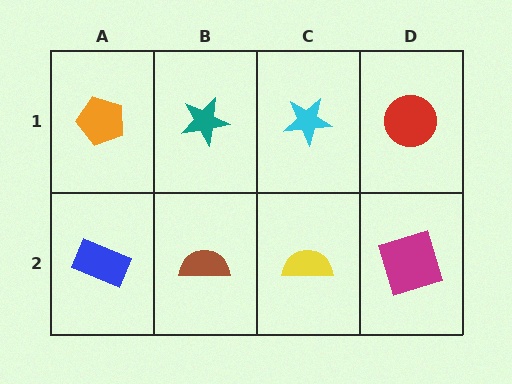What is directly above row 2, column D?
A red circle.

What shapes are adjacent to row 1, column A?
A blue rectangle (row 2, column A), a teal star (row 1, column B).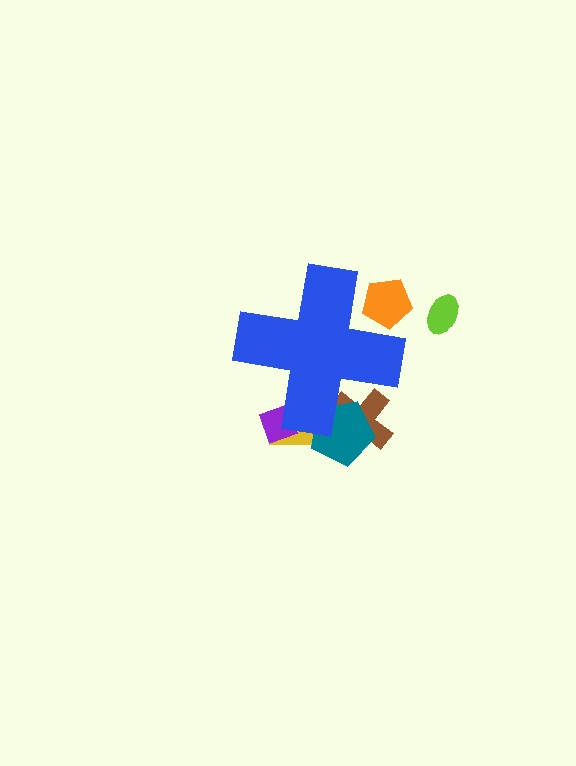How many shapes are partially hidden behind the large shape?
5 shapes are partially hidden.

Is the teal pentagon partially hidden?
Yes, the teal pentagon is partially hidden behind the blue cross.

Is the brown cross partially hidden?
Yes, the brown cross is partially hidden behind the blue cross.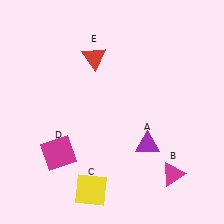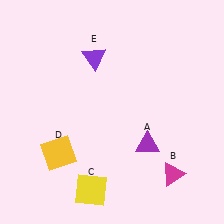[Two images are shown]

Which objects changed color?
D changed from magenta to yellow. E changed from red to purple.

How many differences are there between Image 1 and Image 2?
There are 2 differences between the two images.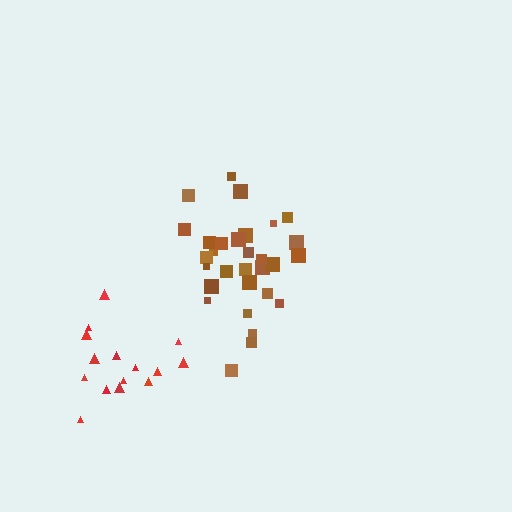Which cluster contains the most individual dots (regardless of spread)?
Brown (30).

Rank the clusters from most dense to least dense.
brown, red.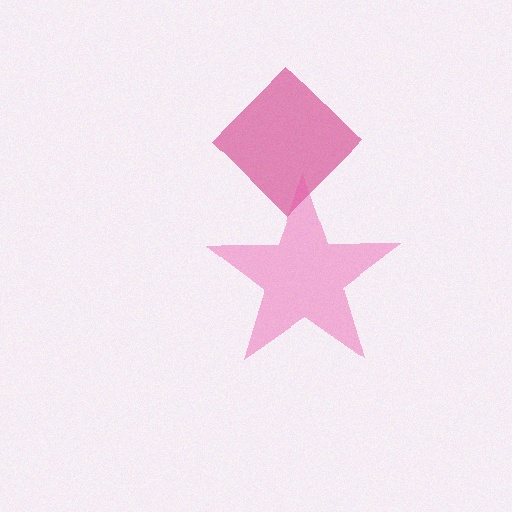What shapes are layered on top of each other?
The layered shapes are: a magenta diamond, a pink star.